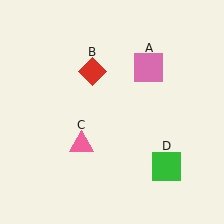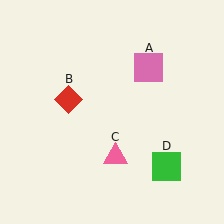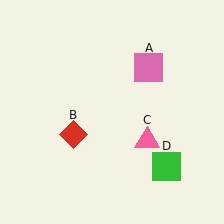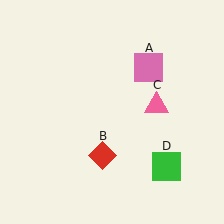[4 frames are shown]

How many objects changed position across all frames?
2 objects changed position: red diamond (object B), pink triangle (object C).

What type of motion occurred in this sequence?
The red diamond (object B), pink triangle (object C) rotated counterclockwise around the center of the scene.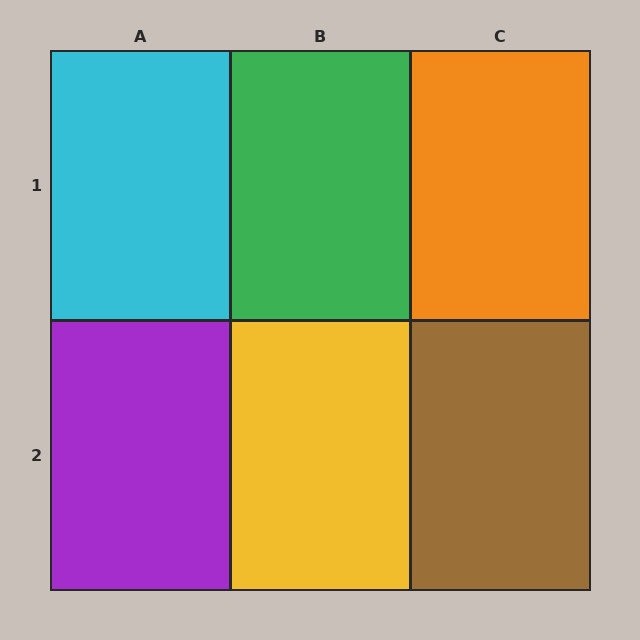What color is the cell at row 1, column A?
Cyan.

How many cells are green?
1 cell is green.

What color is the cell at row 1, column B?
Green.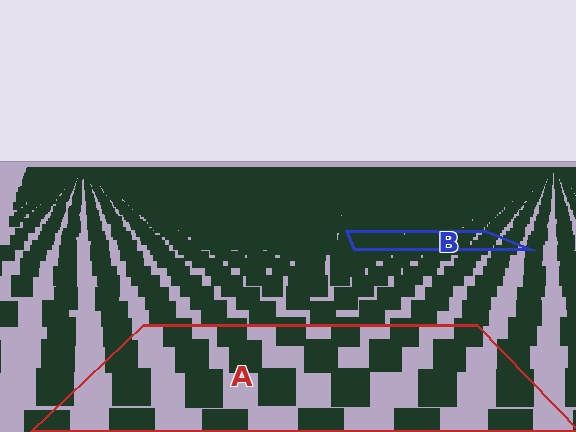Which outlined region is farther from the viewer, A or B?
Region B is farther from the viewer — the texture elements inside it appear smaller and more densely packed.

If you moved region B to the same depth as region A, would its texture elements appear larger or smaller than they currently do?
They would appear larger. At a closer depth, the same texture elements are projected at a bigger on-screen size.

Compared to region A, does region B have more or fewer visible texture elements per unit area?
Region B has more texture elements per unit area — they are packed more densely because it is farther away.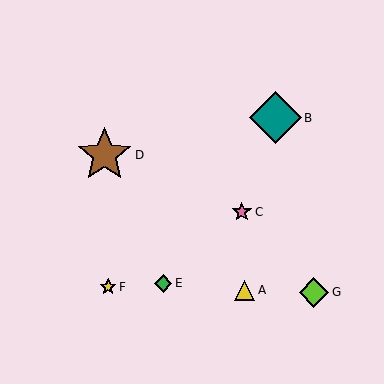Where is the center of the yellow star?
The center of the yellow star is at (108, 287).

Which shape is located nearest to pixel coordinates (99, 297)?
The yellow star (labeled F) at (108, 287) is nearest to that location.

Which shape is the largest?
The brown star (labeled D) is the largest.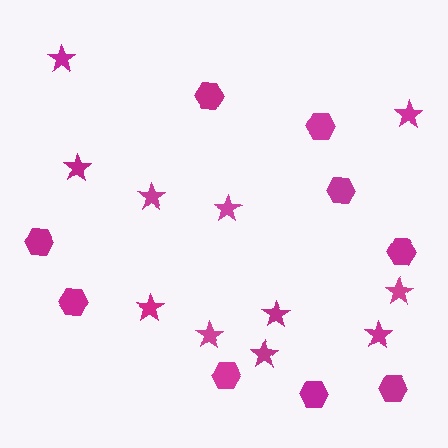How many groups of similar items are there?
There are 2 groups: one group of stars (11) and one group of hexagons (9).